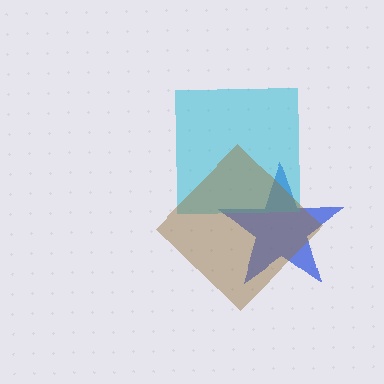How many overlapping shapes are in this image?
There are 3 overlapping shapes in the image.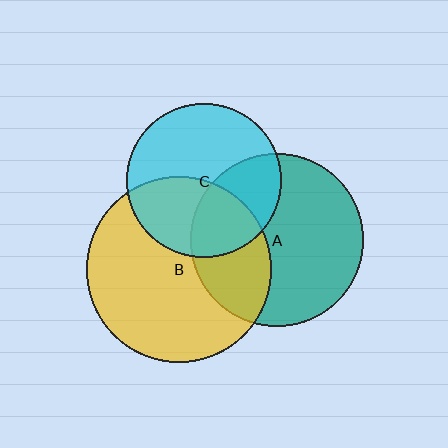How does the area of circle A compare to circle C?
Approximately 1.3 times.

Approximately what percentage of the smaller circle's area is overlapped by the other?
Approximately 35%.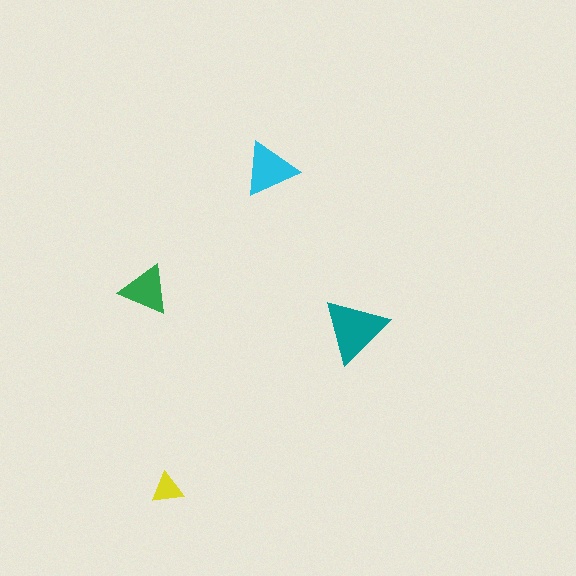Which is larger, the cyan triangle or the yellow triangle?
The cyan one.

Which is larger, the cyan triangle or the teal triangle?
The teal one.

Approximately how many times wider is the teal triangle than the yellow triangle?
About 2 times wider.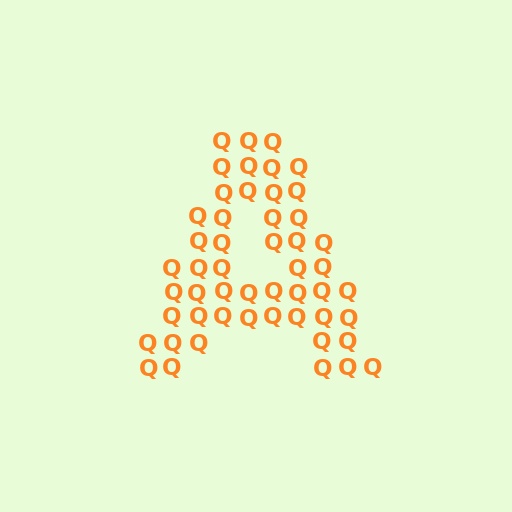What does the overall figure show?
The overall figure shows the letter A.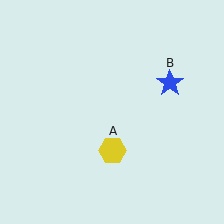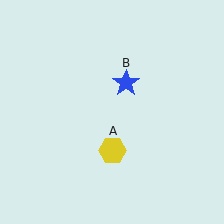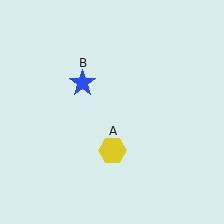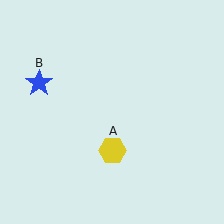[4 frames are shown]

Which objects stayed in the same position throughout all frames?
Yellow hexagon (object A) remained stationary.